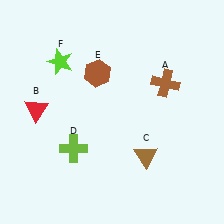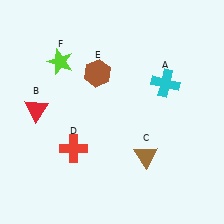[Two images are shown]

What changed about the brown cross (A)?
In Image 1, A is brown. In Image 2, it changed to cyan.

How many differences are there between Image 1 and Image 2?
There are 2 differences between the two images.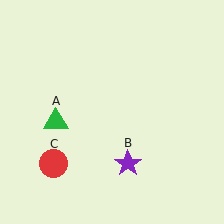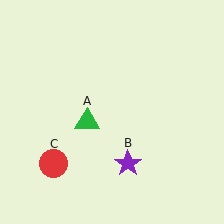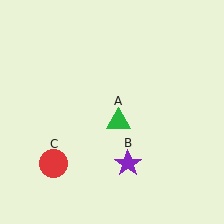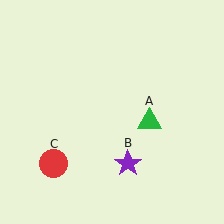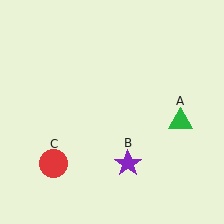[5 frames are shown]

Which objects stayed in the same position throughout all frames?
Purple star (object B) and red circle (object C) remained stationary.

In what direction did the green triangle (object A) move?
The green triangle (object A) moved right.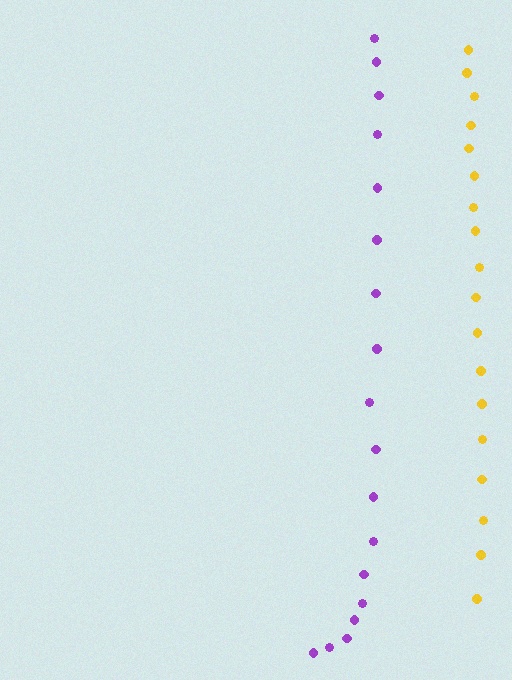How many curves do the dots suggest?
There are 2 distinct paths.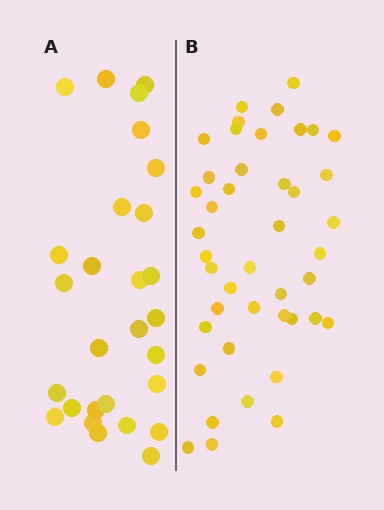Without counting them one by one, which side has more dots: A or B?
Region B (the right region) has more dots.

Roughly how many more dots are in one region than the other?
Region B has approximately 15 more dots than region A.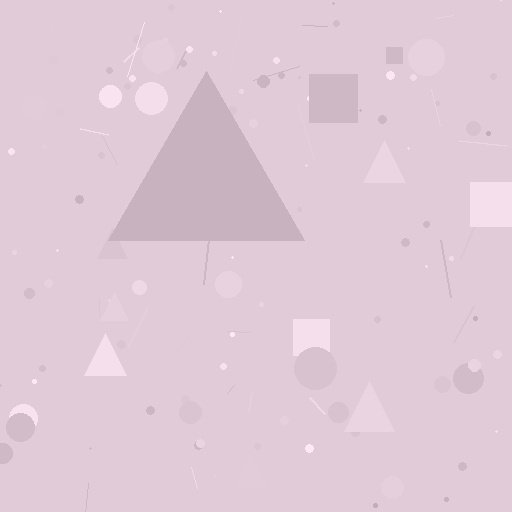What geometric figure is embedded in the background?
A triangle is embedded in the background.